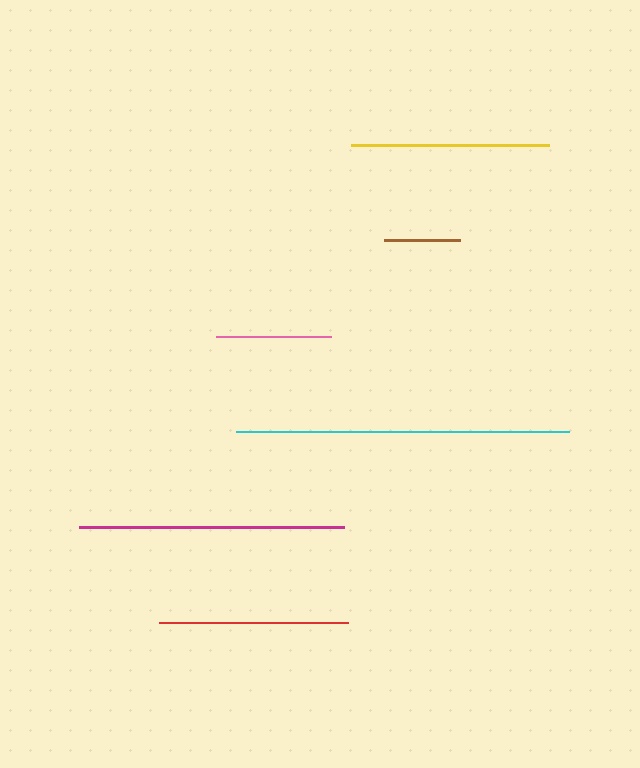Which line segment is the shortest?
The brown line is the shortest at approximately 76 pixels.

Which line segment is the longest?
The cyan line is the longest at approximately 333 pixels.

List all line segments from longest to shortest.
From longest to shortest: cyan, magenta, yellow, red, pink, brown.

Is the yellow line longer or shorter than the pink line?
The yellow line is longer than the pink line.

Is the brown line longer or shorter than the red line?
The red line is longer than the brown line.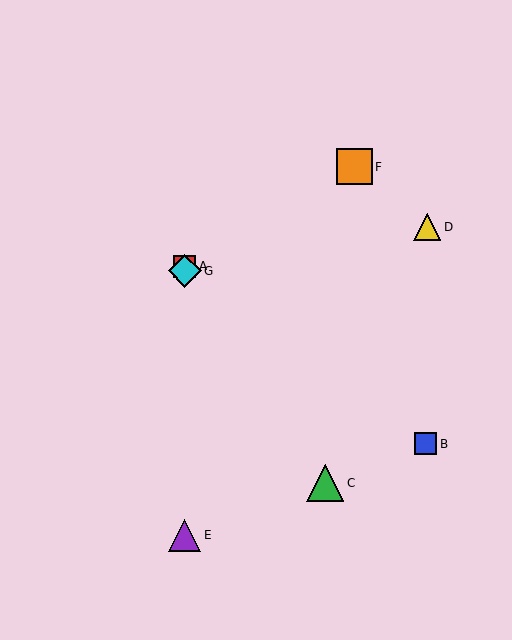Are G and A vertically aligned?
Yes, both are at x≈185.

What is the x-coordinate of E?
Object E is at x≈185.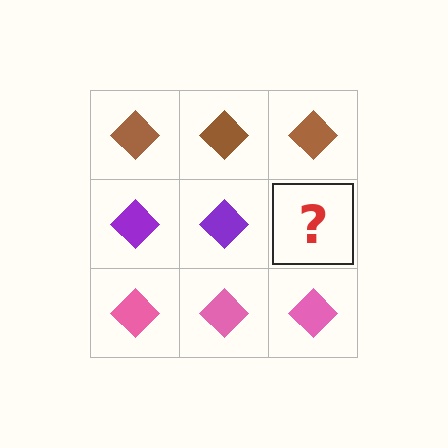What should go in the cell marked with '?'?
The missing cell should contain a purple diamond.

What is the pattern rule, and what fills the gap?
The rule is that each row has a consistent color. The gap should be filled with a purple diamond.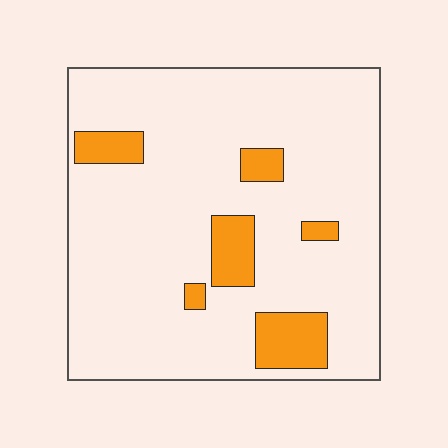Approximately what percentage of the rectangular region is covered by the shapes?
Approximately 15%.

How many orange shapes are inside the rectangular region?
6.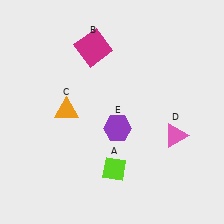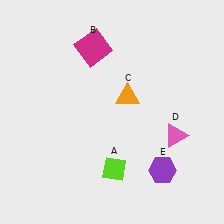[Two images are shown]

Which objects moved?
The objects that moved are: the orange triangle (C), the purple hexagon (E).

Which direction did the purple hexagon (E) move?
The purple hexagon (E) moved right.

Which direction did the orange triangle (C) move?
The orange triangle (C) moved right.